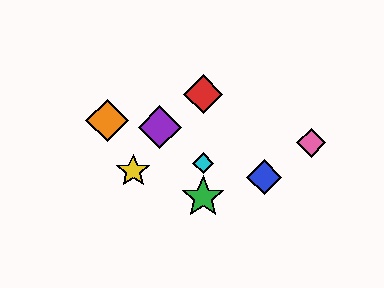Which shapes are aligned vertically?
The red diamond, the green star, the cyan diamond are aligned vertically.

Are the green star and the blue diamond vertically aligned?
No, the green star is at x≈203 and the blue diamond is at x≈264.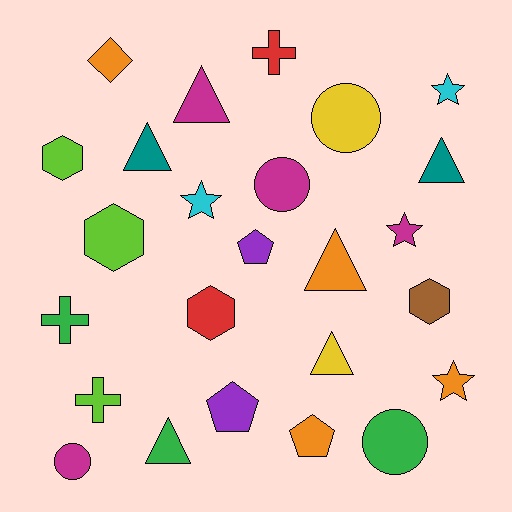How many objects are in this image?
There are 25 objects.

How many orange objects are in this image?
There are 4 orange objects.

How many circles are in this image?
There are 4 circles.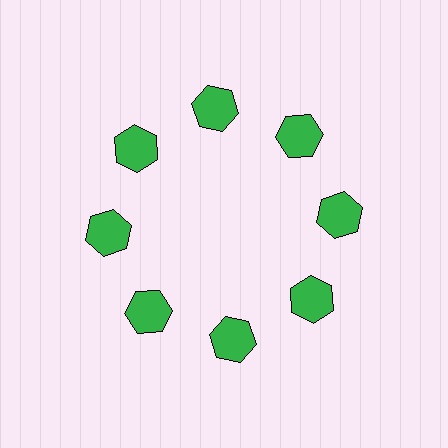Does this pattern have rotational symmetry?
Yes, this pattern has 8-fold rotational symmetry. It looks the same after rotating 45 degrees around the center.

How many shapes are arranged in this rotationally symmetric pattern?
There are 8 shapes, arranged in 8 groups of 1.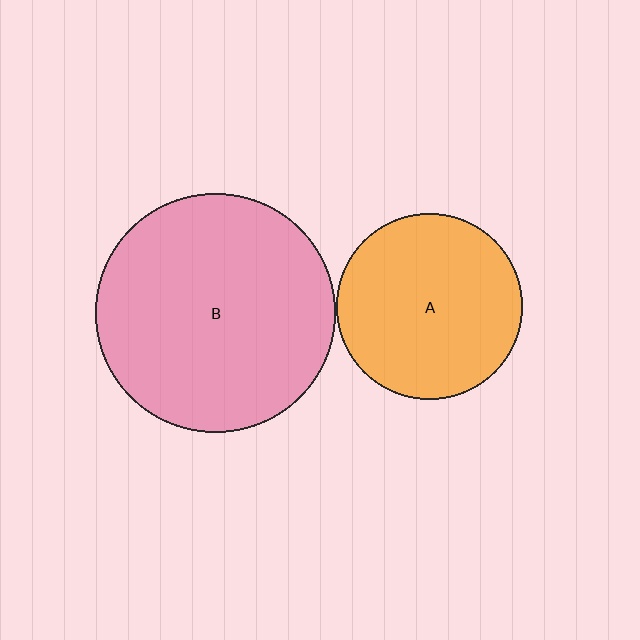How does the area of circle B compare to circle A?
Approximately 1.7 times.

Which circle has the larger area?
Circle B (pink).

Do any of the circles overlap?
No, none of the circles overlap.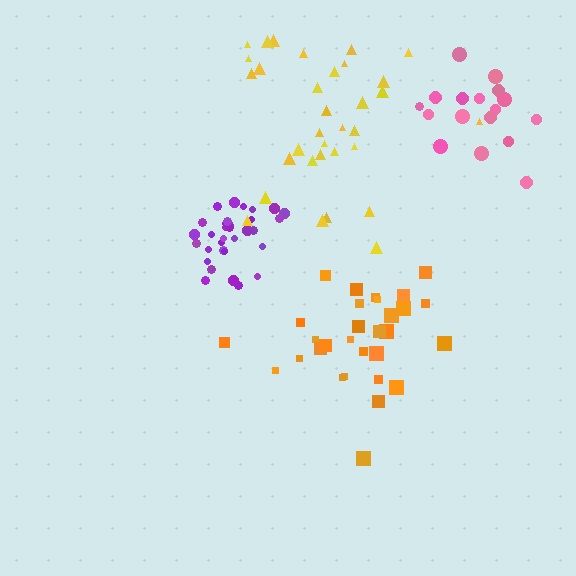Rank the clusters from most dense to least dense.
purple, pink, yellow, orange.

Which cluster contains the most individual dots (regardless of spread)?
Yellow (33).